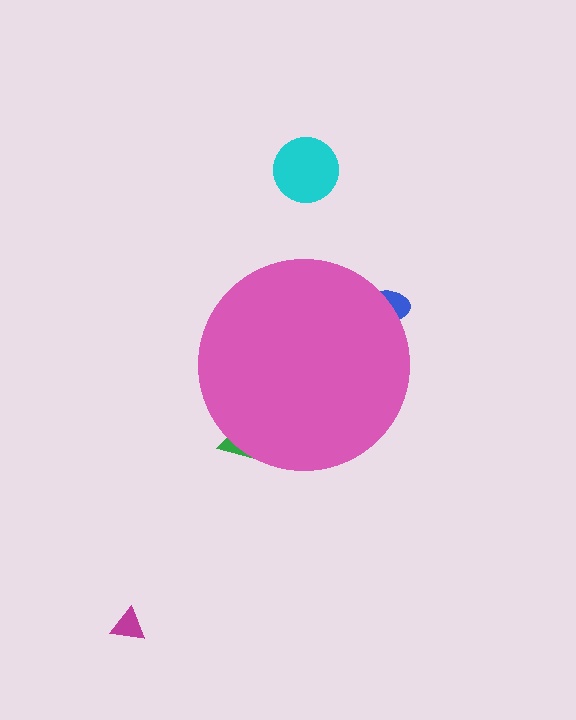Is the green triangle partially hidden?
Yes, the green triangle is partially hidden behind the pink circle.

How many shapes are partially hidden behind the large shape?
2 shapes are partially hidden.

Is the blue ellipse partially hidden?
Yes, the blue ellipse is partially hidden behind the pink circle.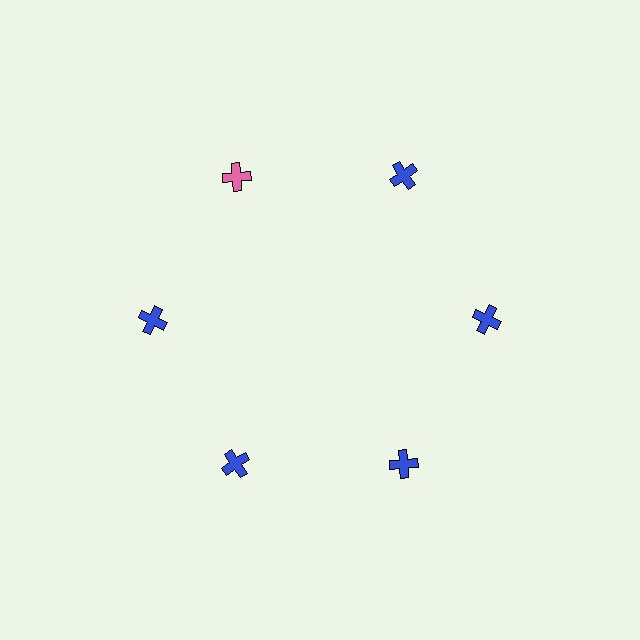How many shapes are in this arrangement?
There are 6 shapes arranged in a ring pattern.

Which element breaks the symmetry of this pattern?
The pink cross at roughly the 11 o'clock position breaks the symmetry. All other shapes are blue crosses.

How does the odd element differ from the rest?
It has a different color: pink instead of blue.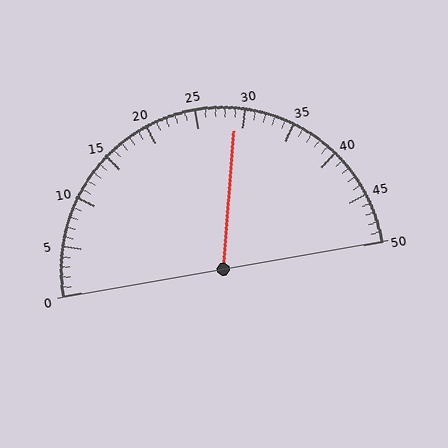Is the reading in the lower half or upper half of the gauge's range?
The reading is in the upper half of the range (0 to 50).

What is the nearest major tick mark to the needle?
The nearest major tick mark is 30.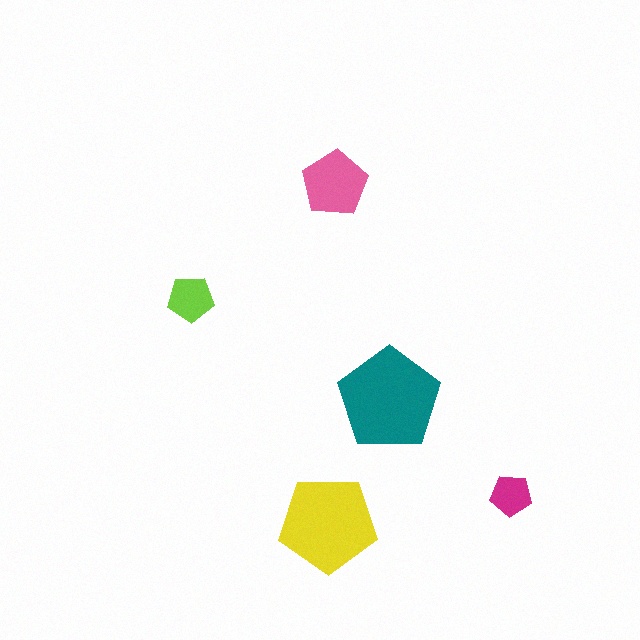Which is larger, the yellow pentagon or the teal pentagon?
The teal one.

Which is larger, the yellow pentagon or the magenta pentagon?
The yellow one.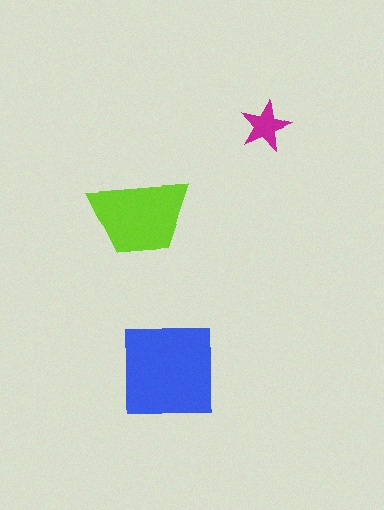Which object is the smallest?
The magenta star.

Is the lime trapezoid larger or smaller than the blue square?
Smaller.